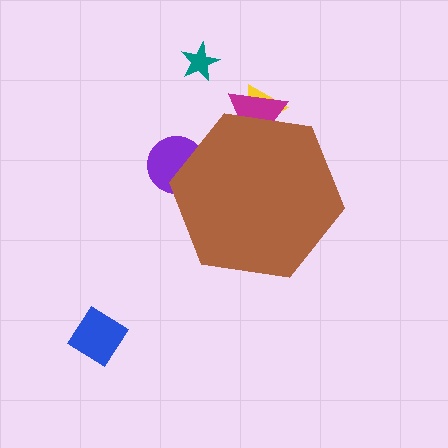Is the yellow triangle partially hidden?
Yes, the yellow triangle is partially hidden behind the brown hexagon.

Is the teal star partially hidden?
No, the teal star is fully visible.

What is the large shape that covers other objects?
A brown hexagon.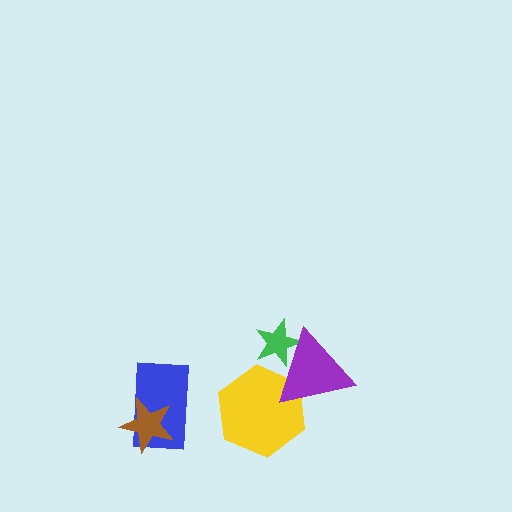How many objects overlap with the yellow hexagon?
1 object overlaps with the yellow hexagon.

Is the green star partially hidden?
Yes, it is partially covered by another shape.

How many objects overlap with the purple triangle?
2 objects overlap with the purple triangle.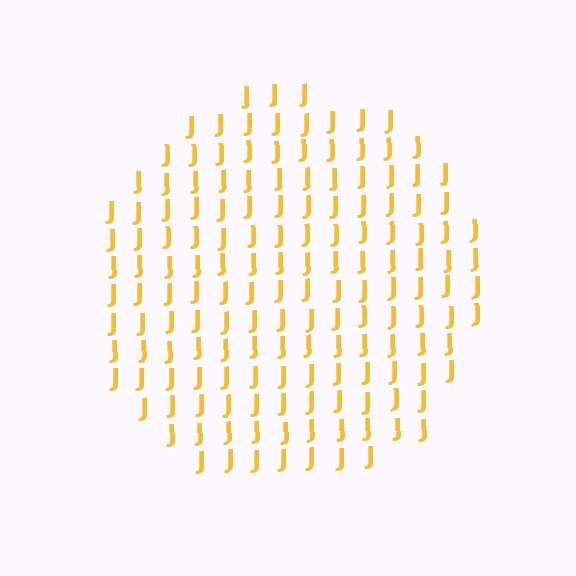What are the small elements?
The small elements are letter J's.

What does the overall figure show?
The overall figure shows a circle.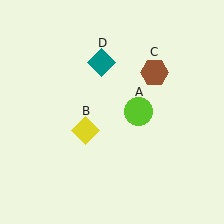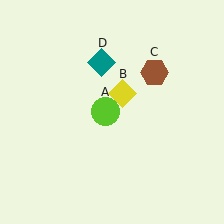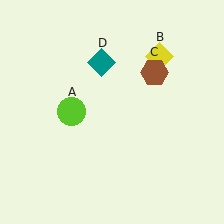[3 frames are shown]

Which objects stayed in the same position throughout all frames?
Brown hexagon (object C) and teal diamond (object D) remained stationary.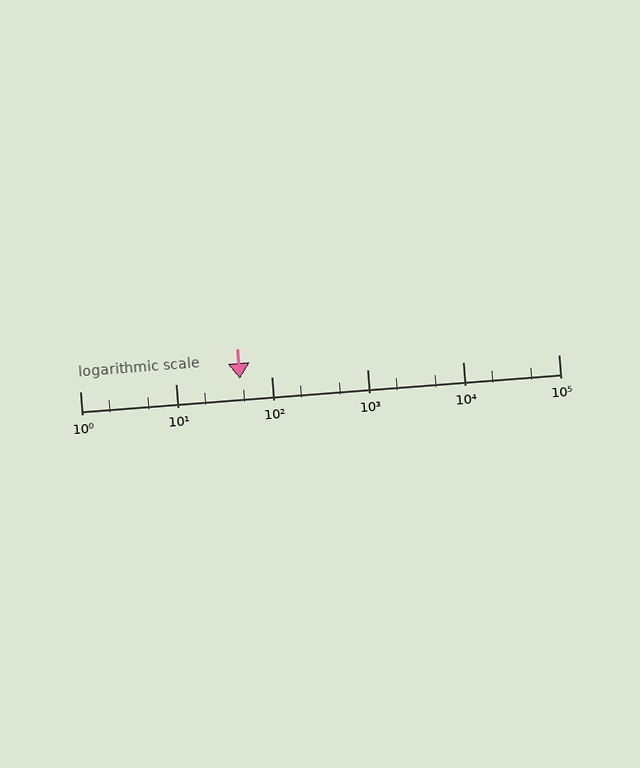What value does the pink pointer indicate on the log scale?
The pointer indicates approximately 47.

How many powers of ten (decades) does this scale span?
The scale spans 5 decades, from 1 to 100000.